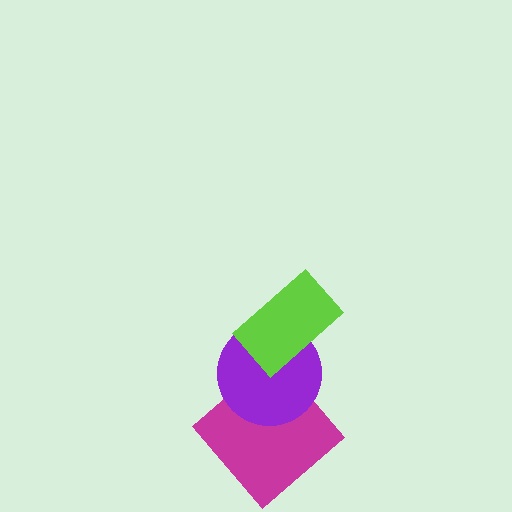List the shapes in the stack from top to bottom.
From top to bottom: the lime rectangle, the purple circle, the magenta diamond.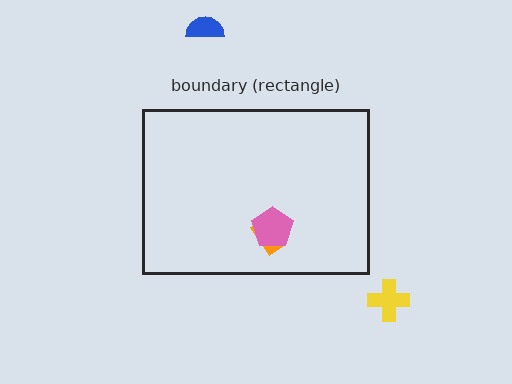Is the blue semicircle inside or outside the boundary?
Outside.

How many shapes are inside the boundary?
2 inside, 2 outside.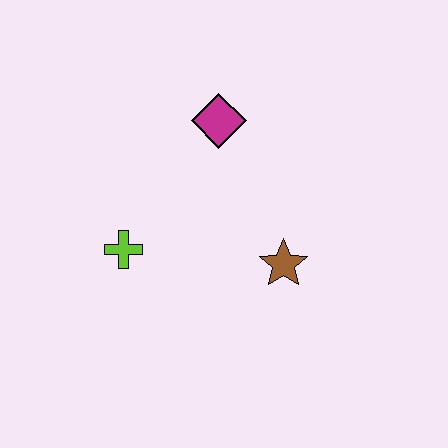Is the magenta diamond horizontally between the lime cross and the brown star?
Yes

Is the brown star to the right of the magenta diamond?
Yes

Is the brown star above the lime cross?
No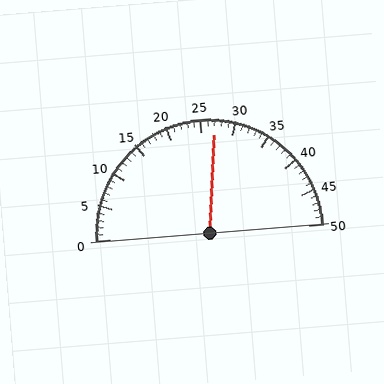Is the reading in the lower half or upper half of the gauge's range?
The reading is in the upper half of the range (0 to 50).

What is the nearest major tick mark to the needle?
The nearest major tick mark is 25.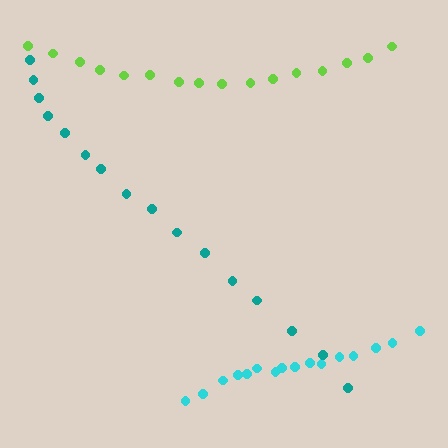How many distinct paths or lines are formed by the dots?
There are 3 distinct paths.